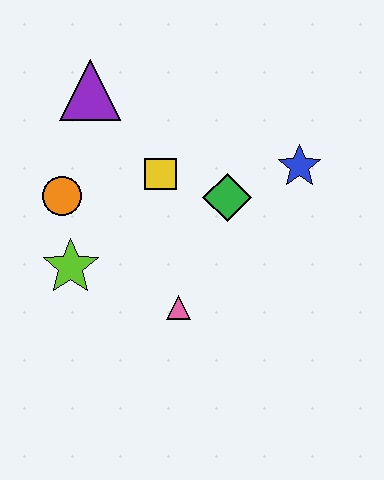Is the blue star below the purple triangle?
Yes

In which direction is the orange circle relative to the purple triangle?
The orange circle is below the purple triangle.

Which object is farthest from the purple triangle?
The pink triangle is farthest from the purple triangle.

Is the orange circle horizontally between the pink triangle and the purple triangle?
No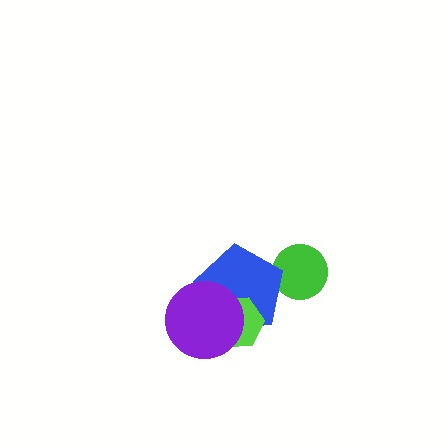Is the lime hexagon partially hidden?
Yes, it is partially covered by another shape.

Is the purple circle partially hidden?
No, no other shape covers it.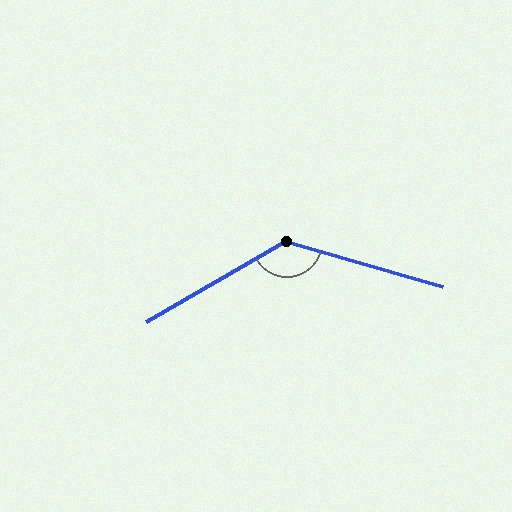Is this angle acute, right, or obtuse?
It is obtuse.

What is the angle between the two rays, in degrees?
Approximately 134 degrees.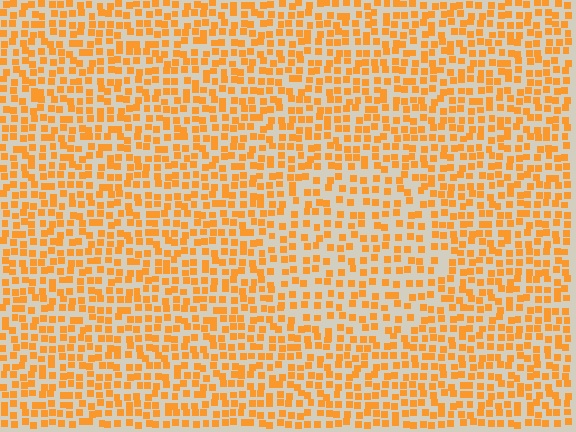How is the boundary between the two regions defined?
The boundary is defined by a change in element density (approximately 1.5x ratio). All elements are the same color, size, and shape.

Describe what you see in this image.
The image contains small orange elements arranged at two different densities. A circle-shaped region is visible where the elements are less densely packed than the surrounding area.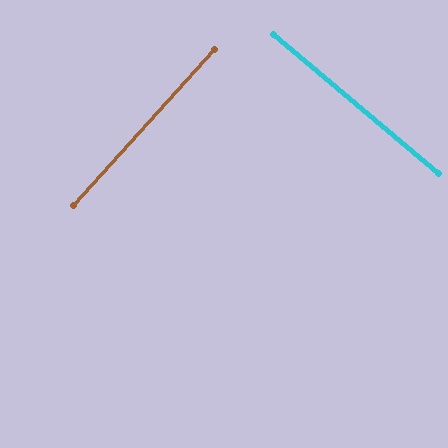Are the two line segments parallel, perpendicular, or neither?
Perpendicular — they meet at approximately 88°.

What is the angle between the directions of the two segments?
Approximately 88 degrees.